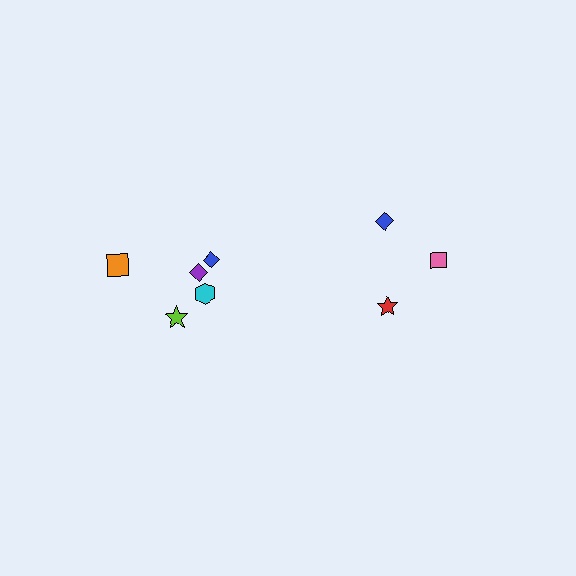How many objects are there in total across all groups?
There are 8 objects.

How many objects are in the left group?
There are 5 objects.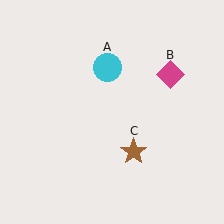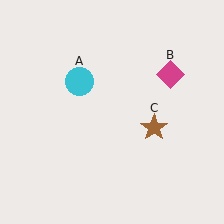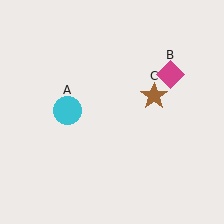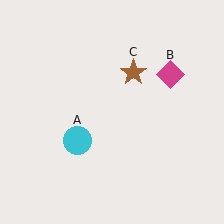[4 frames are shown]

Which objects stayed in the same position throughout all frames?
Magenta diamond (object B) remained stationary.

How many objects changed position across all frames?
2 objects changed position: cyan circle (object A), brown star (object C).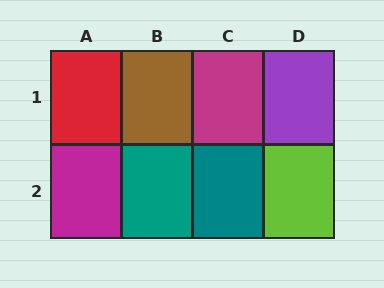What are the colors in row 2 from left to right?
Magenta, teal, teal, lime.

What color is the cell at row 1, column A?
Red.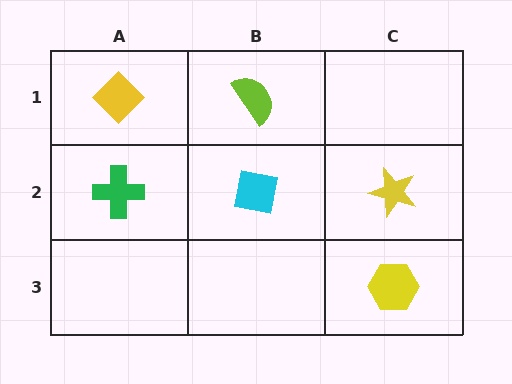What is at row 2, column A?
A green cross.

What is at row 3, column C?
A yellow hexagon.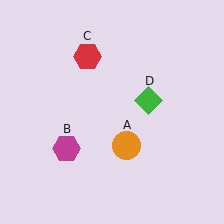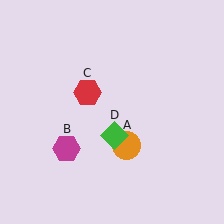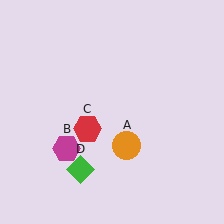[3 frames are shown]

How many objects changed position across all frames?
2 objects changed position: red hexagon (object C), green diamond (object D).